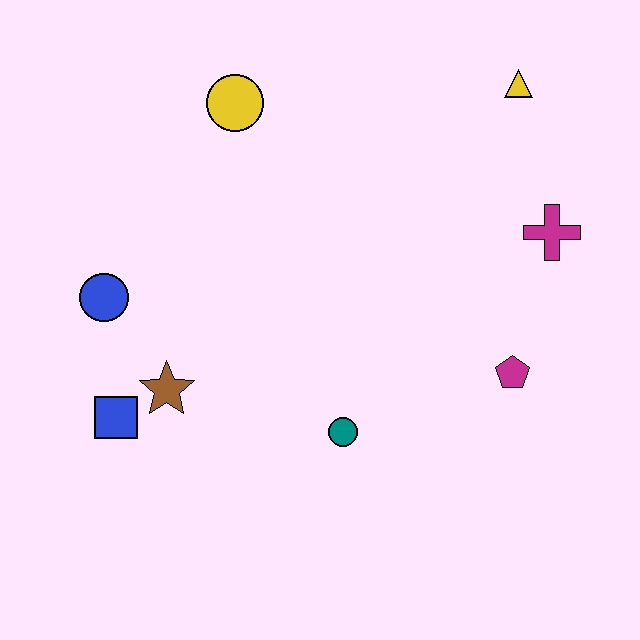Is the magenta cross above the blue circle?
Yes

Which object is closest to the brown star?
The blue square is closest to the brown star.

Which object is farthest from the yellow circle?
The magenta pentagon is farthest from the yellow circle.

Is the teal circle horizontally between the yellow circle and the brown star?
No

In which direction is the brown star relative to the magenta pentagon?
The brown star is to the left of the magenta pentagon.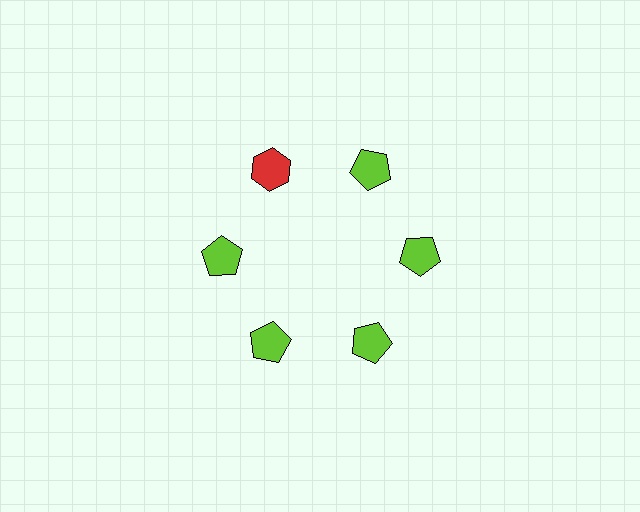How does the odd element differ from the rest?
It differs in both color (red instead of lime) and shape (hexagon instead of pentagon).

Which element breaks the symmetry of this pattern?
The red hexagon at roughly the 11 o'clock position breaks the symmetry. All other shapes are lime pentagons.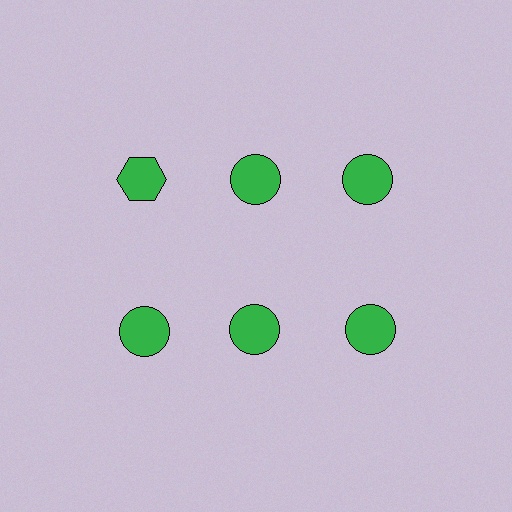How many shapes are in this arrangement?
There are 6 shapes arranged in a grid pattern.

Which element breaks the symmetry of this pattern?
The green hexagon in the top row, leftmost column breaks the symmetry. All other shapes are green circles.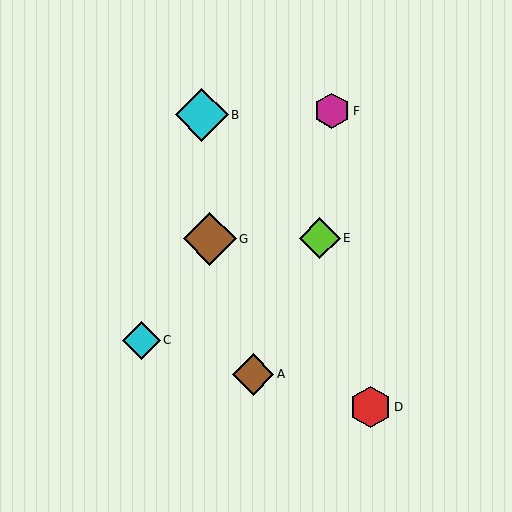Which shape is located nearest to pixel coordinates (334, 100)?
The magenta hexagon (labeled F) at (332, 111) is nearest to that location.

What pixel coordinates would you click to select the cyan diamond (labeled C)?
Click at (141, 340) to select the cyan diamond C.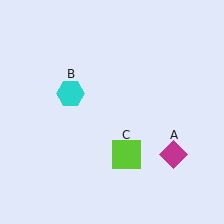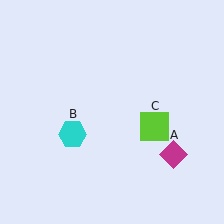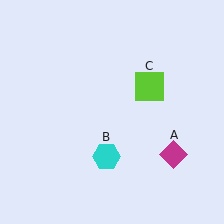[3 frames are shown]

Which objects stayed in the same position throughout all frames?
Magenta diamond (object A) remained stationary.